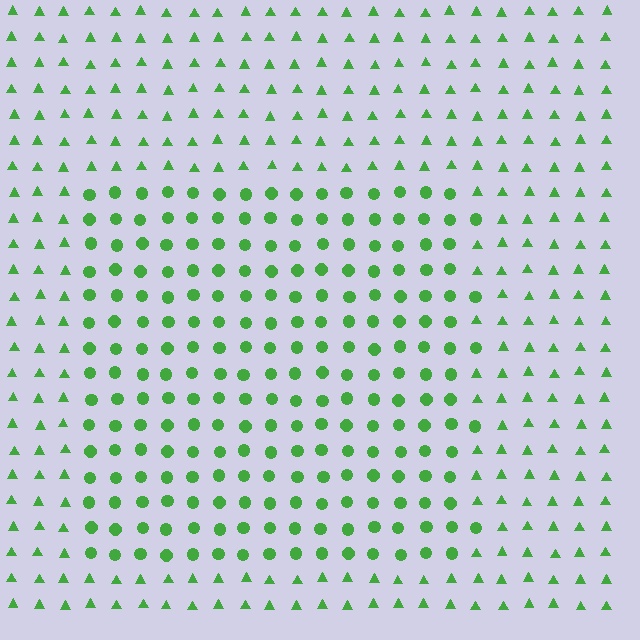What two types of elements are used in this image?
The image uses circles inside the rectangle region and triangles outside it.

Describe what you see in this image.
The image is filled with small green elements arranged in a uniform grid. A rectangle-shaped region contains circles, while the surrounding area contains triangles. The boundary is defined purely by the change in element shape.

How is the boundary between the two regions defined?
The boundary is defined by a change in element shape: circles inside vs. triangles outside. All elements share the same color and spacing.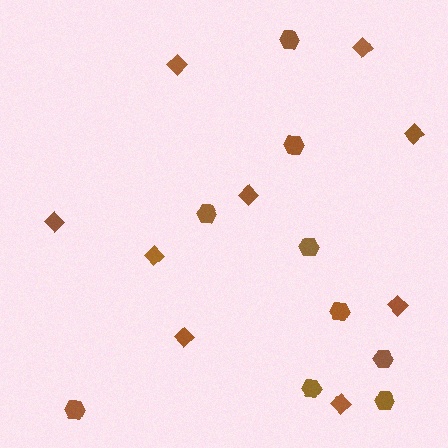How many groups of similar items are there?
There are 2 groups: one group of hexagons (9) and one group of diamonds (9).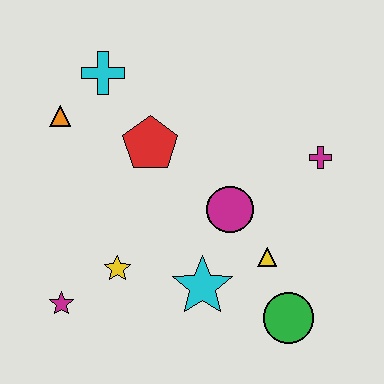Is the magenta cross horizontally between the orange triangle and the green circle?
No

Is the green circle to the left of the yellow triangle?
No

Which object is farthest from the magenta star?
The magenta cross is farthest from the magenta star.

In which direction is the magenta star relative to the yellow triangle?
The magenta star is to the left of the yellow triangle.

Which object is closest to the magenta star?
The yellow star is closest to the magenta star.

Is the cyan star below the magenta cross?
Yes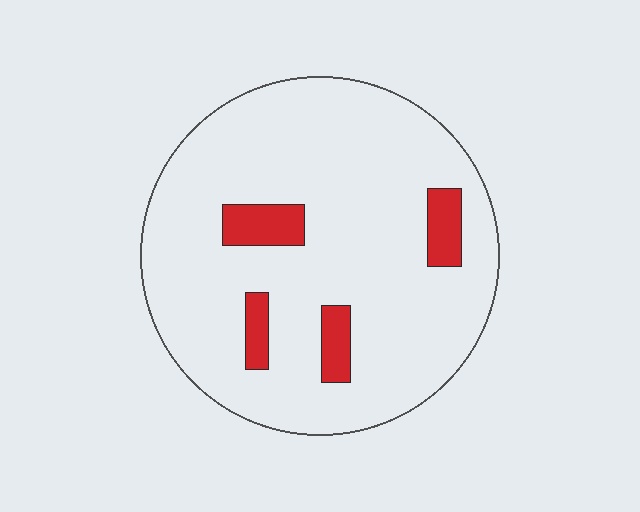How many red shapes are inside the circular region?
4.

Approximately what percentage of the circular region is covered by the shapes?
Approximately 10%.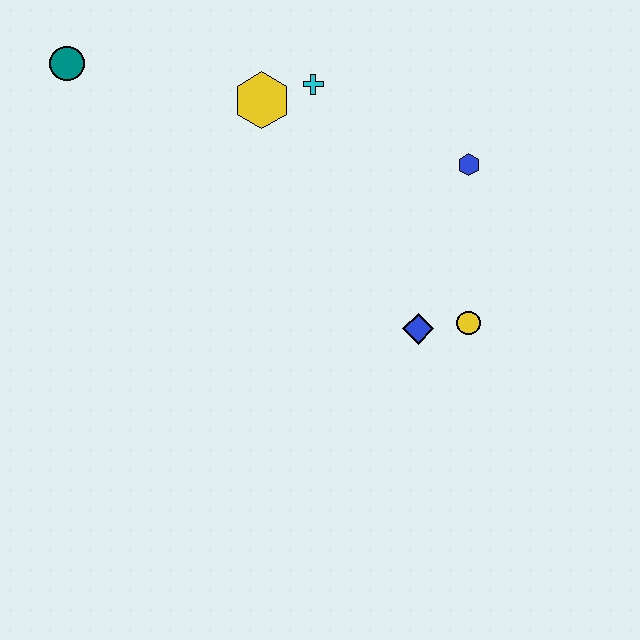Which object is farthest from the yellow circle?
The teal circle is farthest from the yellow circle.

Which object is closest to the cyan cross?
The yellow hexagon is closest to the cyan cross.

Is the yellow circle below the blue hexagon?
Yes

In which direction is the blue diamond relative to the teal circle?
The blue diamond is to the right of the teal circle.